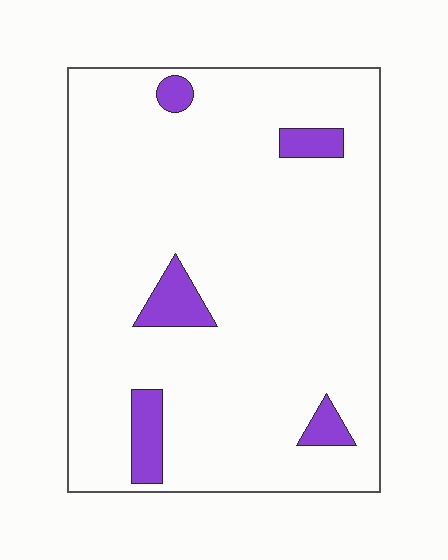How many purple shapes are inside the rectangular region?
5.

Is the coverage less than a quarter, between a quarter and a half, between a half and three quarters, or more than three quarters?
Less than a quarter.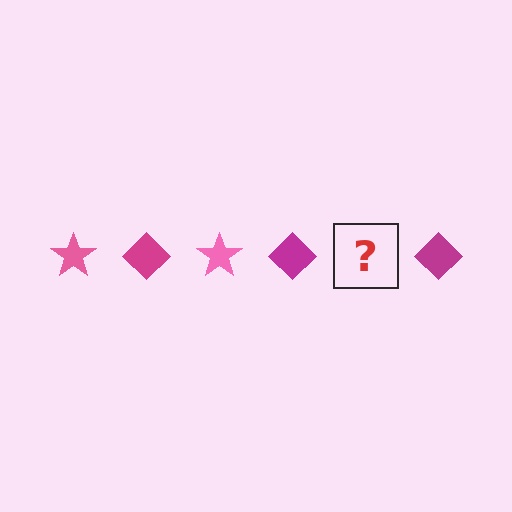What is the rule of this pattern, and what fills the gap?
The rule is that the pattern alternates between pink star and magenta diamond. The gap should be filled with a pink star.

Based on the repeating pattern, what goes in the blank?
The blank should be a pink star.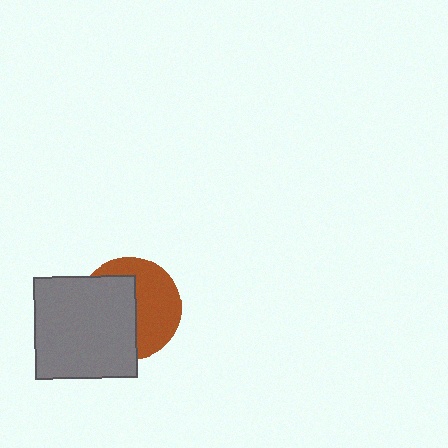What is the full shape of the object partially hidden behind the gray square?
The partially hidden object is a brown circle.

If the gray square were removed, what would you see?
You would see the complete brown circle.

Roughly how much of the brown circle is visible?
About half of it is visible (roughly 49%).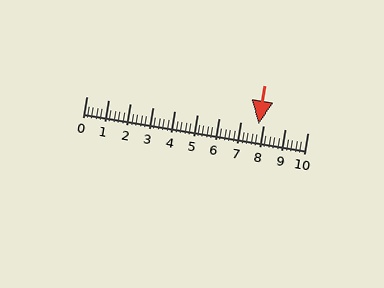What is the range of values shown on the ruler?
The ruler shows values from 0 to 10.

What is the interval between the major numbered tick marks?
The major tick marks are spaced 1 units apart.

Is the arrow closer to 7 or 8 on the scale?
The arrow is closer to 8.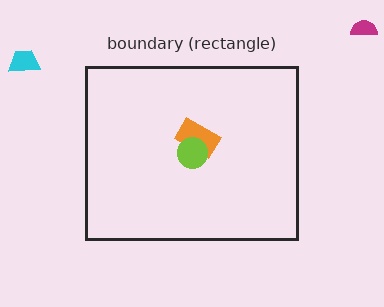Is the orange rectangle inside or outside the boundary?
Inside.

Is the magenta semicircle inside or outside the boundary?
Outside.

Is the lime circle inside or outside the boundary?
Inside.